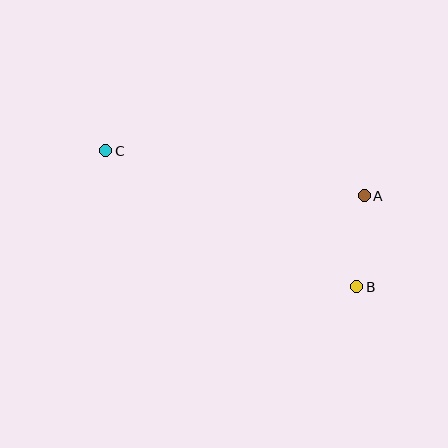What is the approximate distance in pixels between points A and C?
The distance between A and C is approximately 263 pixels.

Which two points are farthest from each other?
Points B and C are farthest from each other.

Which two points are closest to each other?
Points A and B are closest to each other.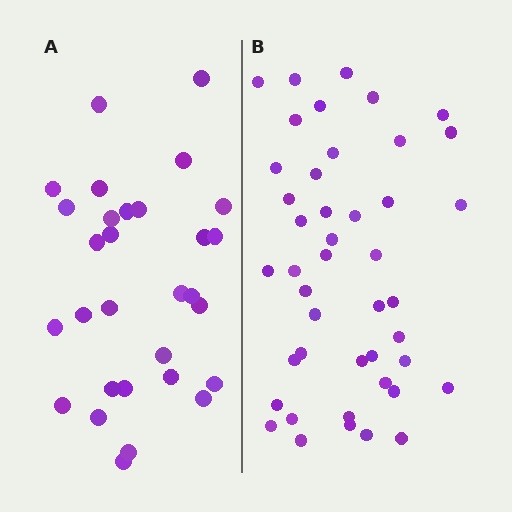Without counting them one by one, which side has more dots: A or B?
Region B (the right region) has more dots.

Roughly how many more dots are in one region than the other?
Region B has approximately 15 more dots than region A.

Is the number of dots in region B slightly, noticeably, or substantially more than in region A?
Region B has substantially more. The ratio is roughly 1.5 to 1.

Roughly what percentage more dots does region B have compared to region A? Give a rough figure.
About 45% more.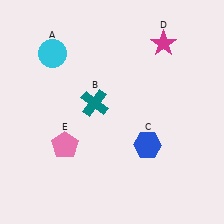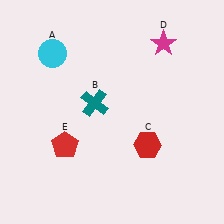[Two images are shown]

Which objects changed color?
C changed from blue to red. E changed from pink to red.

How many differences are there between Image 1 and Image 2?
There are 2 differences between the two images.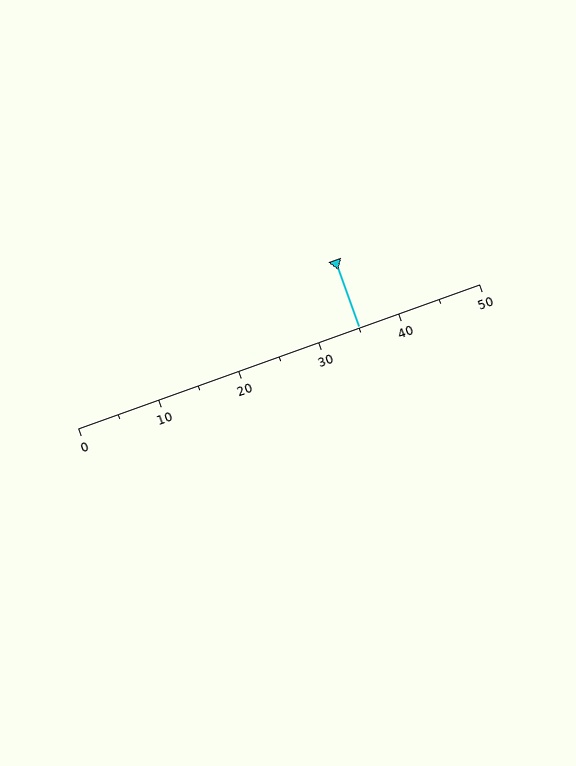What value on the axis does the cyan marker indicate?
The marker indicates approximately 35.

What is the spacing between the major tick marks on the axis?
The major ticks are spaced 10 apart.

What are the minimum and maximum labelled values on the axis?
The axis runs from 0 to 50.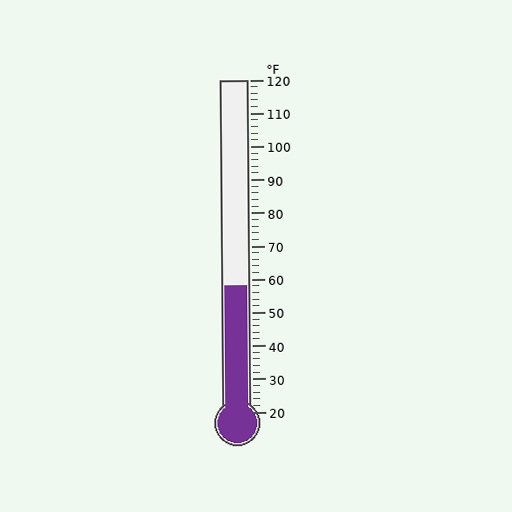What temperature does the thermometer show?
The thermometer shows approximately 58°F.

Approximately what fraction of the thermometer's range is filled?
The thermometer is filled to approximately 40% of its range.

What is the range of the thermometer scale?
The thermometer scale ranges from 20°F to 120°F.